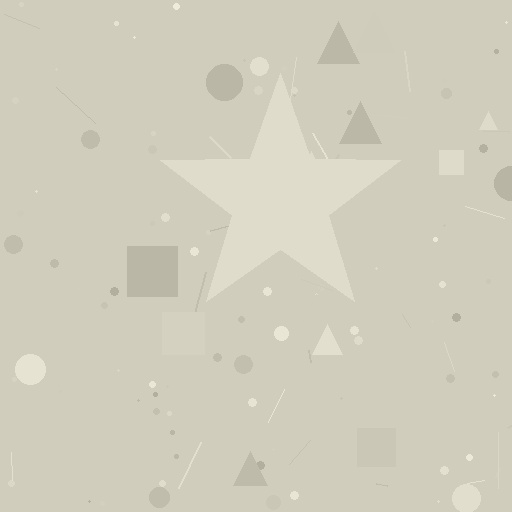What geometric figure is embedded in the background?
A star is embedded in the background.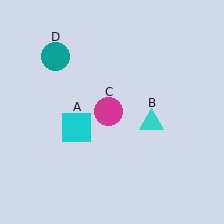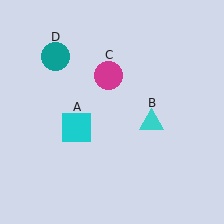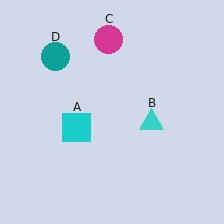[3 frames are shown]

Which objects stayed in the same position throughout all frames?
Cyan square (object A) and cyan triangle (object B) and teal circle (object D) remained stationary.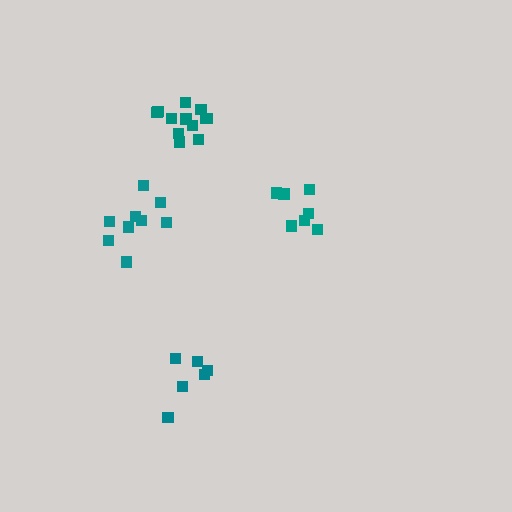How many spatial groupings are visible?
There are 4 spatial groupings.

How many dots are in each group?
Group 1: 8 dots, Group 2: 9 dots, Group 3: 6 dots, Group 4: 12 dots (35 total).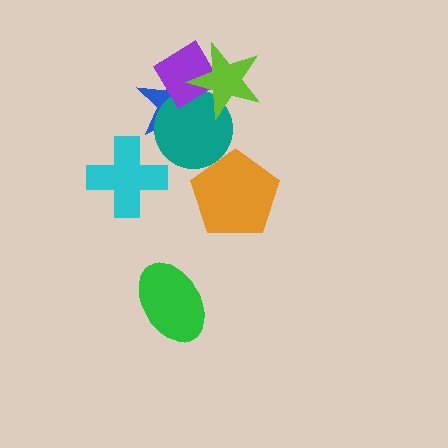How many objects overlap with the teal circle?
3 objects overlap with the teal circle.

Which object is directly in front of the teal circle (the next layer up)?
The purple diamond is directly in front of the teal circle.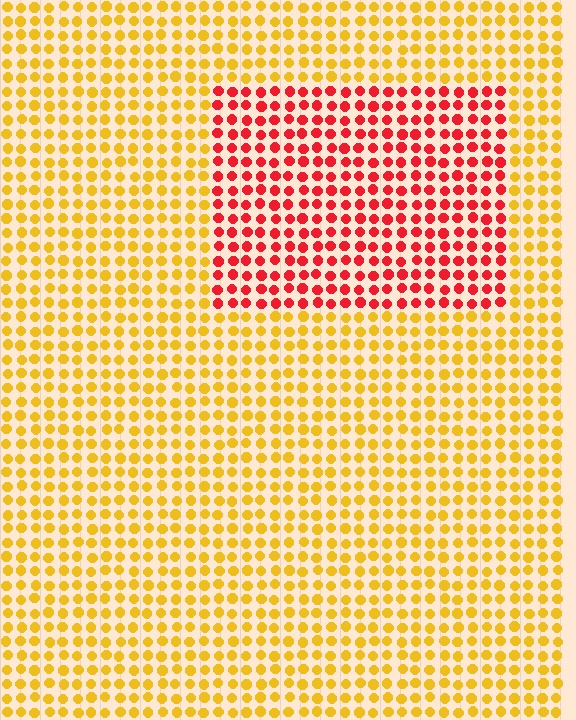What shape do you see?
I see a rectangle.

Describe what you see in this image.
The image is filled with small yellow elements in a uniform arrangement. A rectangle-shaped region is visible where the elements are tinted to a slightly different hue, forming a subtle color boundary.